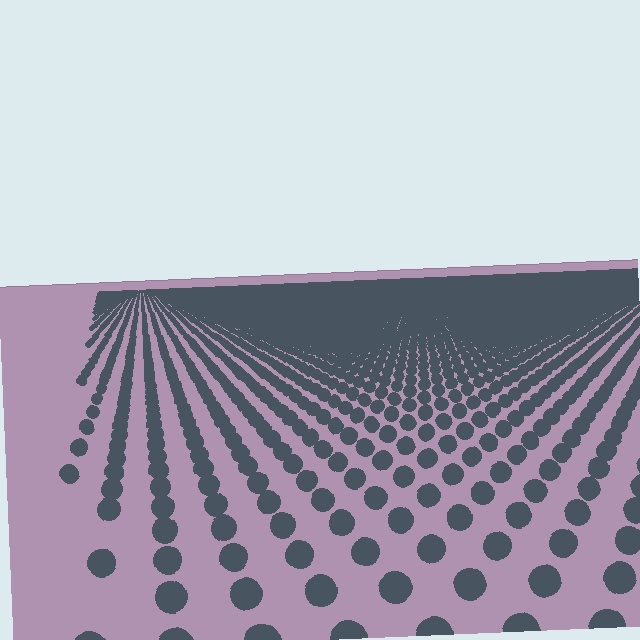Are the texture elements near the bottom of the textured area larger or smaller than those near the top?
Larger. Near the bottom, elements are closer to the viewer and appear at a bigger on-screen size.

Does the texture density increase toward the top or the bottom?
Density increases toward the top.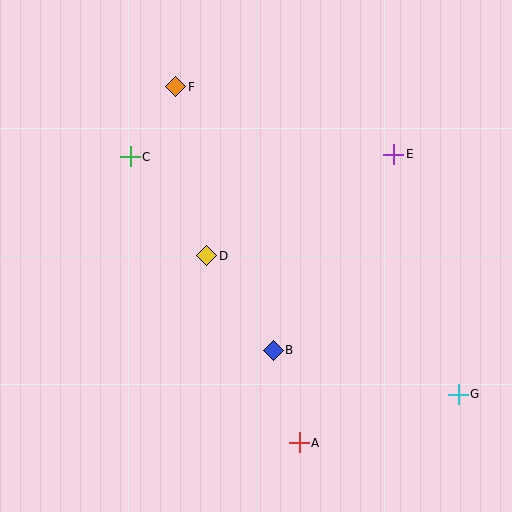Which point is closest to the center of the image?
Point D at (207, 256) is closest to the center.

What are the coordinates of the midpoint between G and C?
The midpoint between G and C is at (294, 275).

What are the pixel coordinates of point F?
Point F is at (176, 87).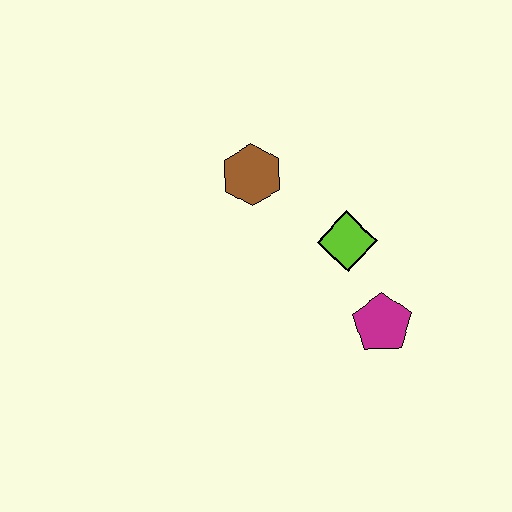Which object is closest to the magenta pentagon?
The lime diamond is closest to the magenta pentagon.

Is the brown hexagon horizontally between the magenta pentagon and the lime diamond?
No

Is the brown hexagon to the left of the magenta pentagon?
Yes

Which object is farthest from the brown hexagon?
The magenta pentagon is farthest from the brown hexagon.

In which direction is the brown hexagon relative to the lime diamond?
The brown hexagon is to the left of the lime diamond.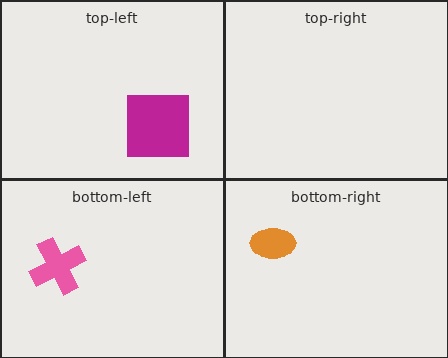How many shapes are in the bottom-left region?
1.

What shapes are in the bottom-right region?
The orange ellipse.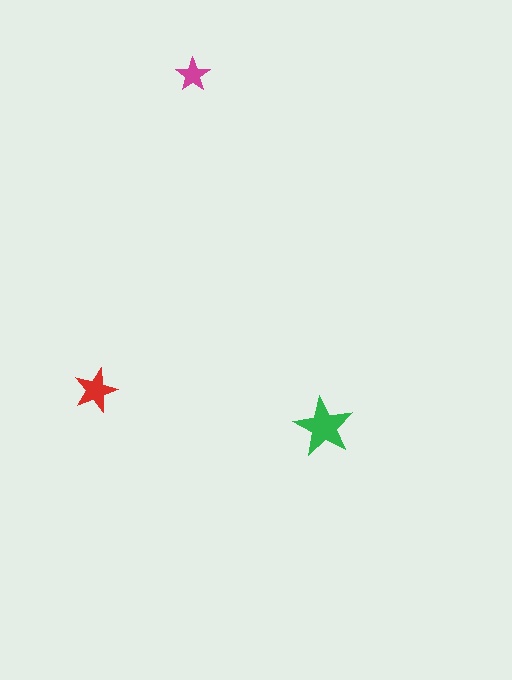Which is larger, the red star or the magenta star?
The red one.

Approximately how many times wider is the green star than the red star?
About 1.5 times wider.